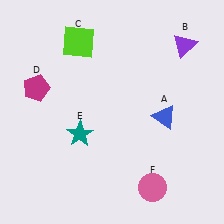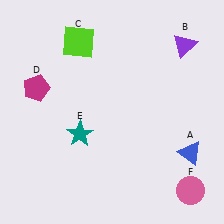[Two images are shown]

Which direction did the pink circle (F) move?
The pink circle (F) moved right.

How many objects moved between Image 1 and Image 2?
2 objects moved between the two images.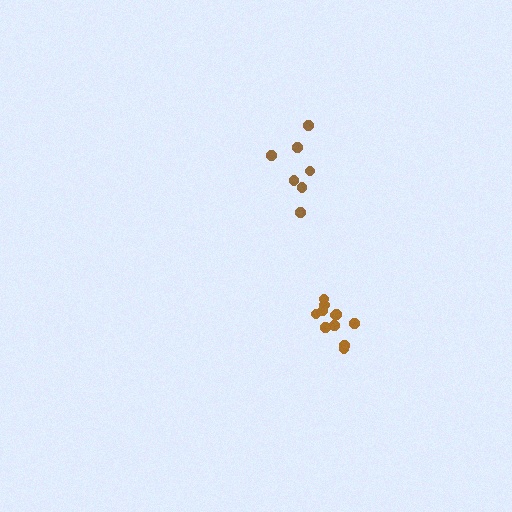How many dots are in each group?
Group 1: 7 dots, Group 2: 12 dots (19 total).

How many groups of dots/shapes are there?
There are 2 groups.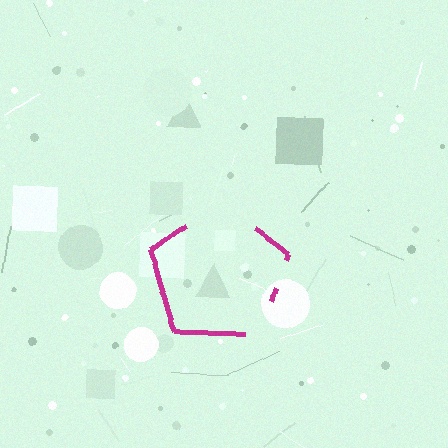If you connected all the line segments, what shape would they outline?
They would outline a pentagon.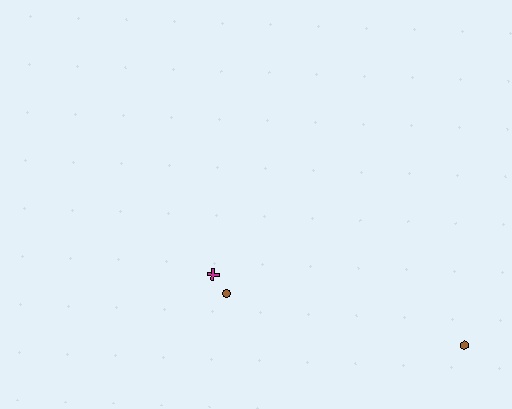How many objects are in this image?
There are 3 objects.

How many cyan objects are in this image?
There are no cyan objects.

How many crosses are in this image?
There is 1 cross.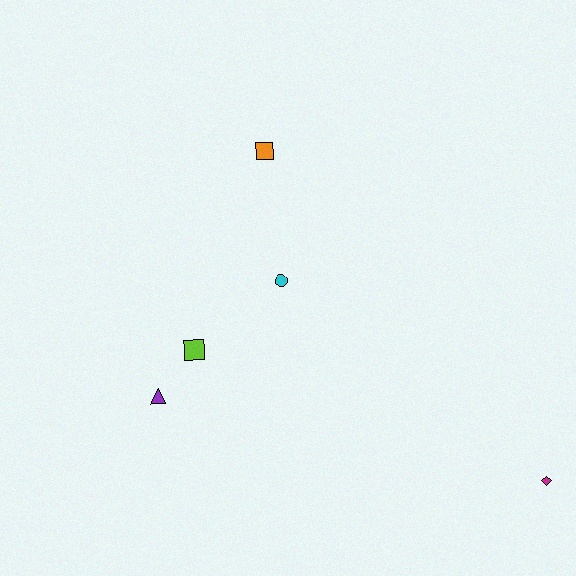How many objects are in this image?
There are 5 objects.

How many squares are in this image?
There are 2 squares.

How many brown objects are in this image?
There are no brown objects.